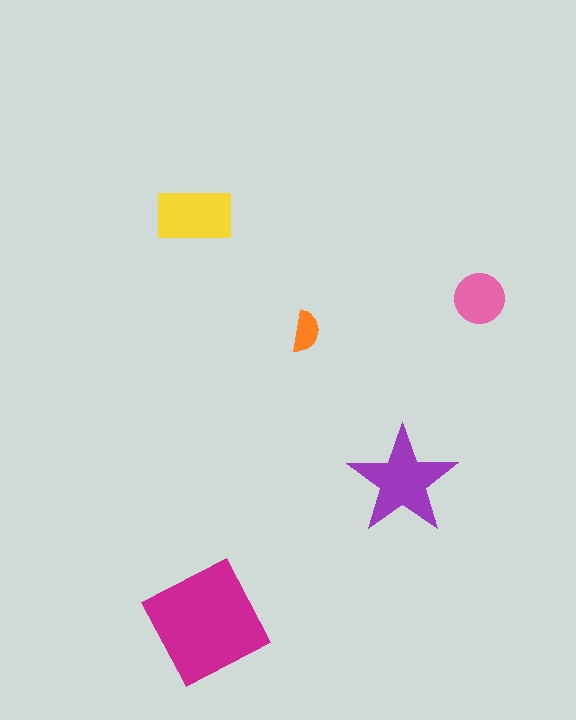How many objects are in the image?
There are 5 objects in the image.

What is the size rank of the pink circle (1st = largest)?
4th.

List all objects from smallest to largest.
The orange semicircle, the pink circle, the yellow rectangle, the purple star, the magenta square.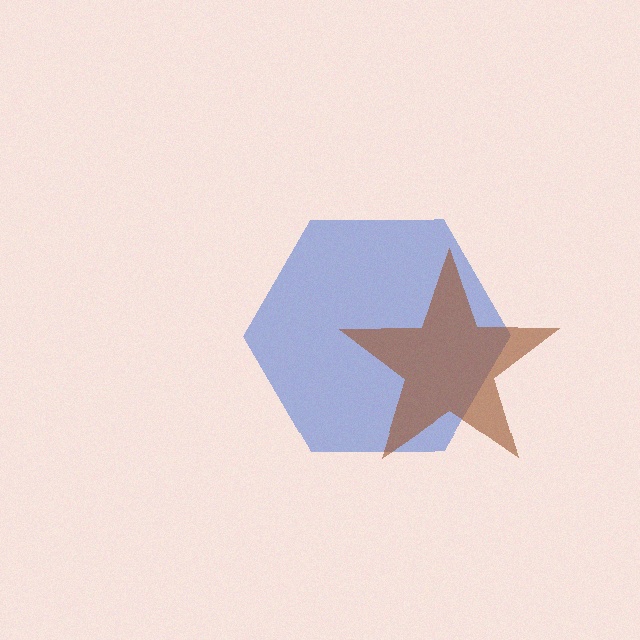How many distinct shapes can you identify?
There are 2 distinct shapes: a blue hexagon, a brown star.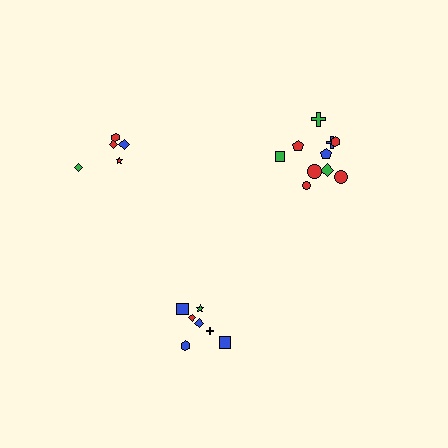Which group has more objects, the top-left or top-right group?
The top-right group.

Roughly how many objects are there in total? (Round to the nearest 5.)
Roughly 20 objects in total.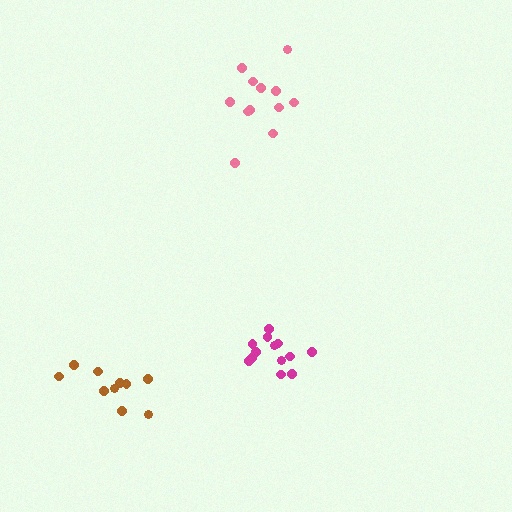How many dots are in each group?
Group 1: 13 dots, Group 2: 12 dots, Group 3: 10 dots (35 total).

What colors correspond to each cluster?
The clusters are colored: magenta, pink, brown.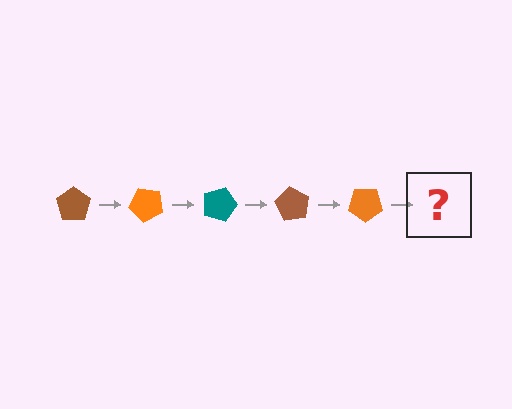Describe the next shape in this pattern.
It should be a teal pentagon, rotated 225 degrees from the start.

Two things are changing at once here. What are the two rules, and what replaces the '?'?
The two rules are that it rotates 45 degrees each step and the color cycles through brown, orange, and teal. The '?' should be a teal pentagon, rotated 225 degrees from the start.